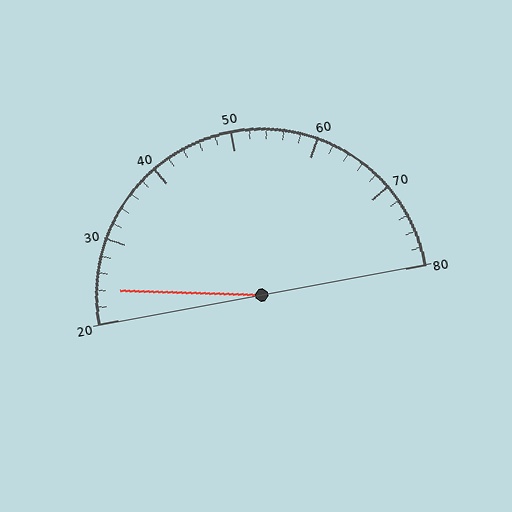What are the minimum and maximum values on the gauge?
The gauge ranges from 20 to 80.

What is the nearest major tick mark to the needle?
The nearest major tick mark is 20.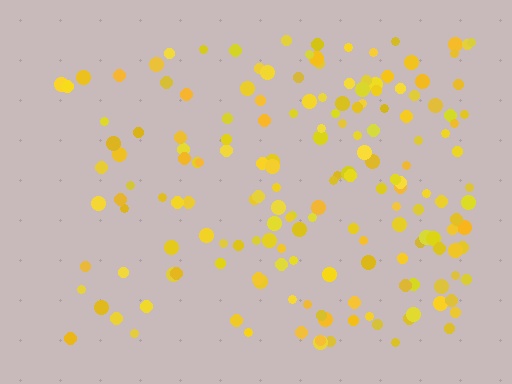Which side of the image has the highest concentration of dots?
The right.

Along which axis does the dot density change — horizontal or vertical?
Horizontal.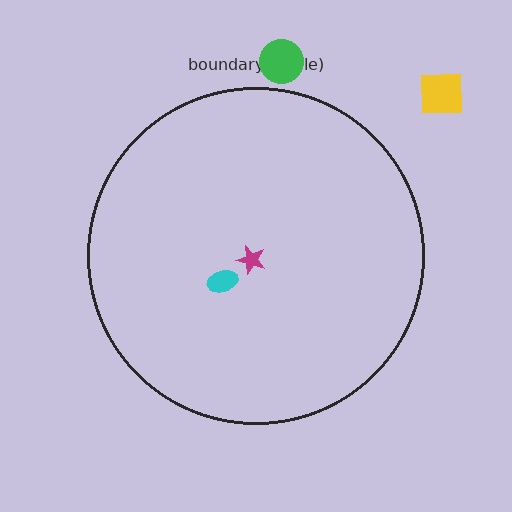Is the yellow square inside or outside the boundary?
Outside.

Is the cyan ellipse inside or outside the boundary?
Inside.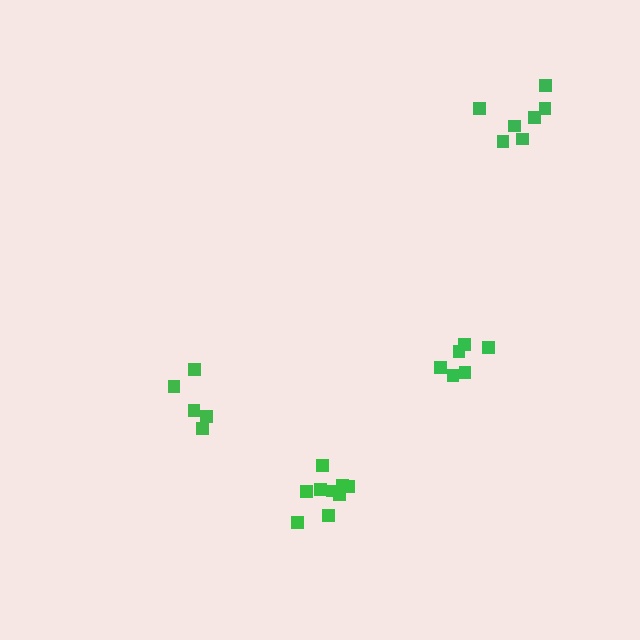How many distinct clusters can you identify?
There are 4 distinct clusters.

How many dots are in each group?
Group 1: 5 dots, Group 2: 9 dots, Group 3: 6 dots, Group 4: 7 dots (27 total).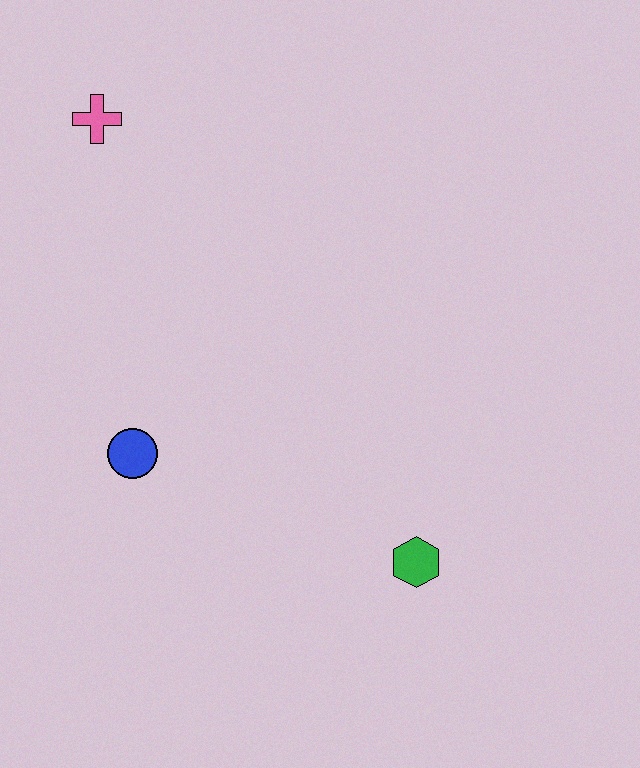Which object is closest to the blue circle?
The green hexagon is closest to the blue circle.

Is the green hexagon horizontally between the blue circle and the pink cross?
No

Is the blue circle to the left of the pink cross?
No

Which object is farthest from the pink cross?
The green hexagon is farthest from the pink cross.